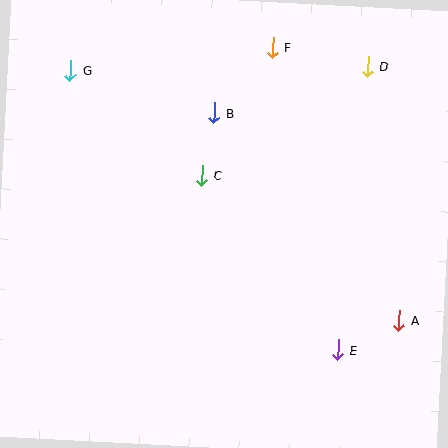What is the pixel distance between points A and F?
The distance between A and F is 300 pixels.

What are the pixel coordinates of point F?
Point F is at (273, 48).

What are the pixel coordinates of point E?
Point E is at (338, 350).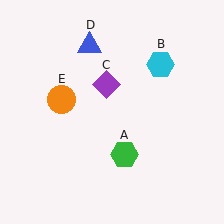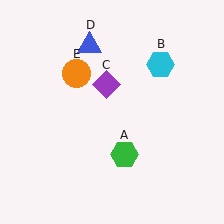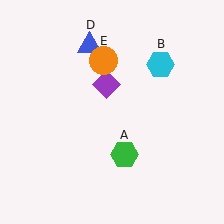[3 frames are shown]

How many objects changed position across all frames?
1 object changed position: orange circle (object E).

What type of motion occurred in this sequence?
The orange circle (object E) rotated clockwise around the center of the scene.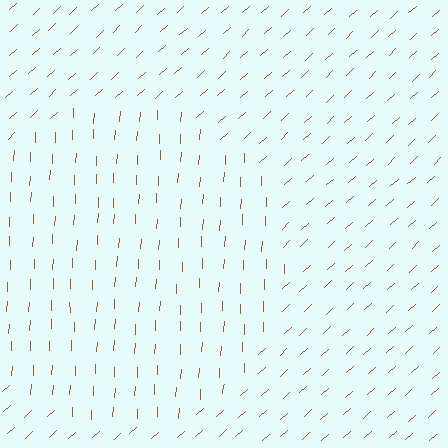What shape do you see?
I see a circle.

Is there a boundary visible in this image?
Yes, there is a texture boundary formed by a change in line orientation.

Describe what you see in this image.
The image is filled with small brown line segments. A circle region in the image has lines oriented differently from the surrounding lines, creating a visible texture boundary.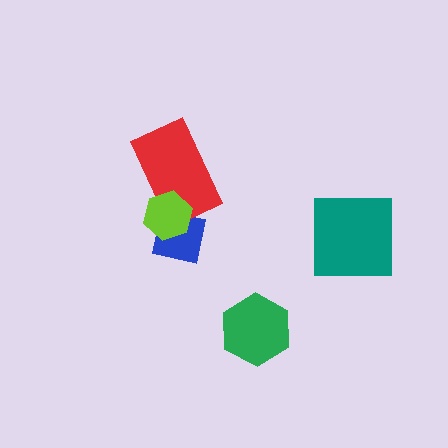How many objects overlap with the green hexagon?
0 objects overlap with the green hexagon.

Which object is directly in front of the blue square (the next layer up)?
The red rectangle is directly in front of the blue square.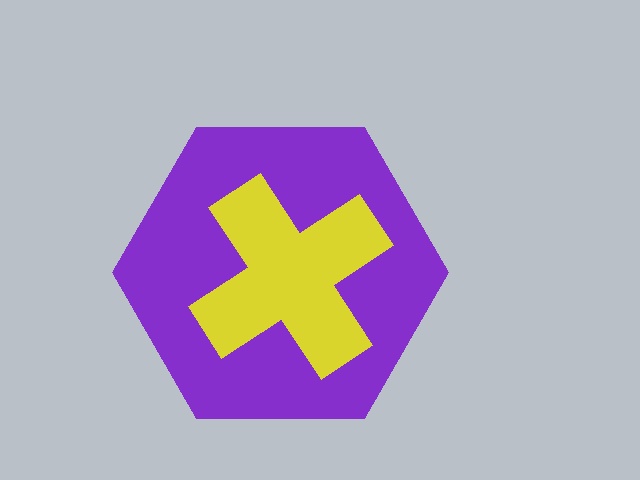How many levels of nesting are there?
2.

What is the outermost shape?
The purple hexagon.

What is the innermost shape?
The yellow cross.